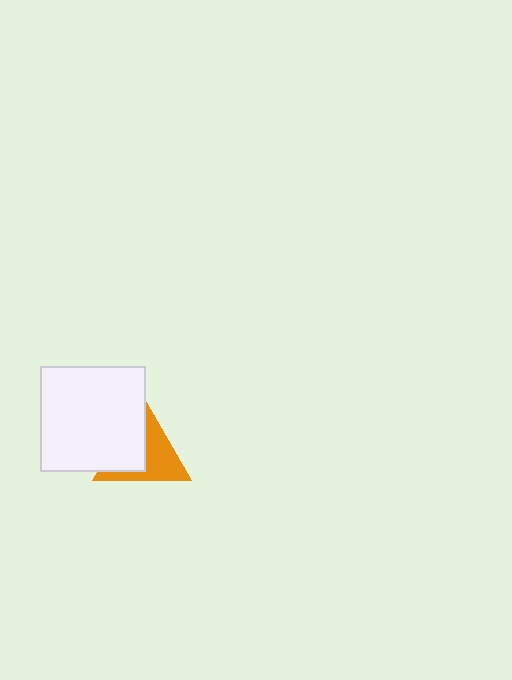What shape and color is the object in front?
The object in front is a white square.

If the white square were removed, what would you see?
You would see the complete orange triangle.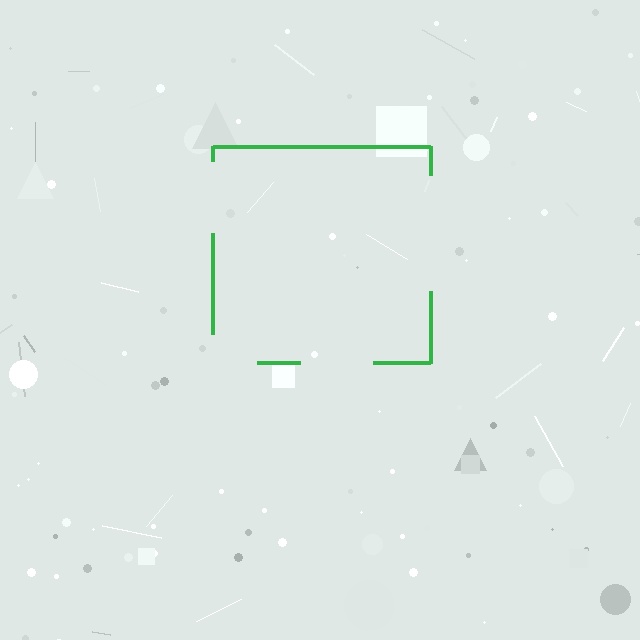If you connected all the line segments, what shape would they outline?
They would outline a square.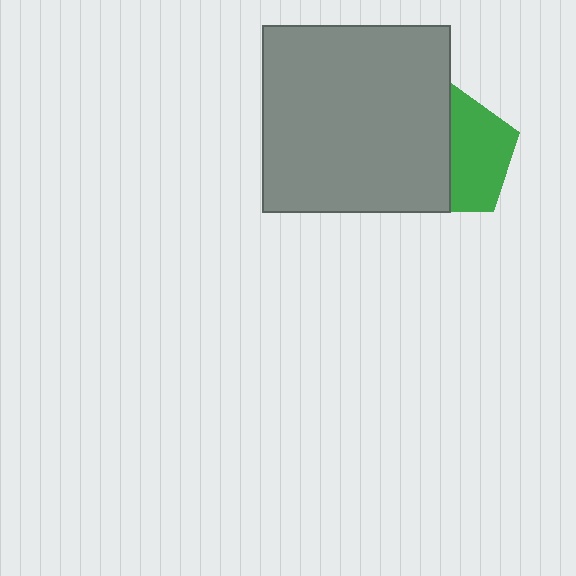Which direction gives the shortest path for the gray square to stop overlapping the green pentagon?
Moving left gives the shortest separation.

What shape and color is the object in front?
The object in front is a gray square.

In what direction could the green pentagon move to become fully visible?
The green pentagon could move right. That would shift it out from behind the gray square entirely.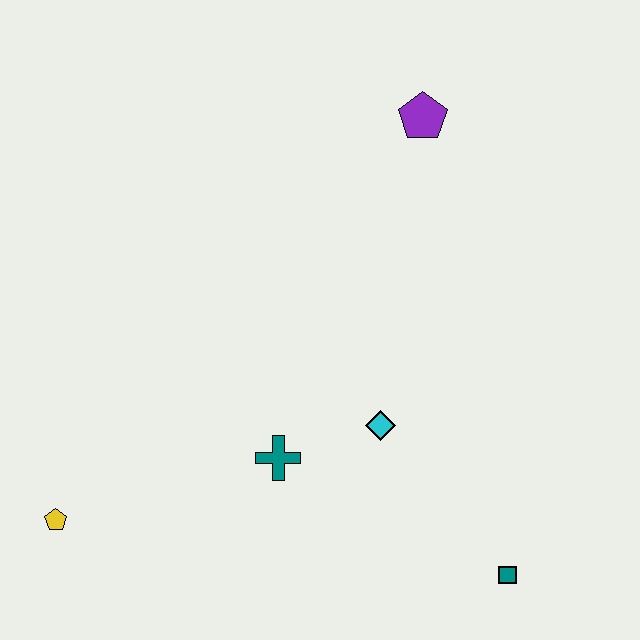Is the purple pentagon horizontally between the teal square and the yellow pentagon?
Yes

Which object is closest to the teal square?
The cyan diamond is closest to the teal square.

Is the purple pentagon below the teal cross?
No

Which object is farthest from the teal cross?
The purple pentagon is farthest from the teal cross.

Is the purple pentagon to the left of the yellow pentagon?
No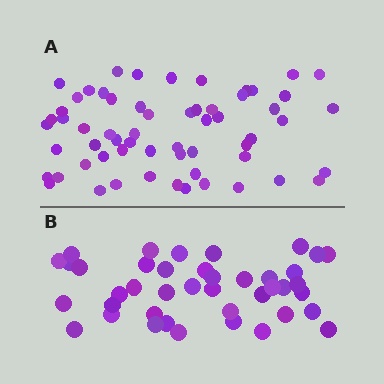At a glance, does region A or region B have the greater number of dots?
Region A (the top region) has more dots.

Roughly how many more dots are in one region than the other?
Region A has approximately 20 more dots than region B.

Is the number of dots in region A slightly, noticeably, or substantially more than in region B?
Region A has substantially more. The ratio is roughly 1.5 to 1.